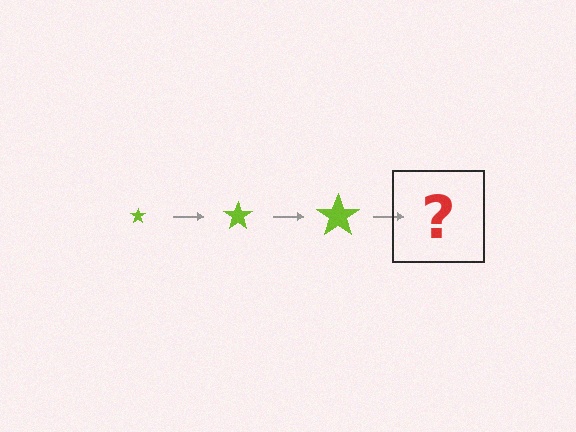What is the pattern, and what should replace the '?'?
The pattern is that the star gets progressively larger each step. The '?' should be a lime star, larger than the previous one.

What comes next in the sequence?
The next element should be a lime star, larger than the previous one.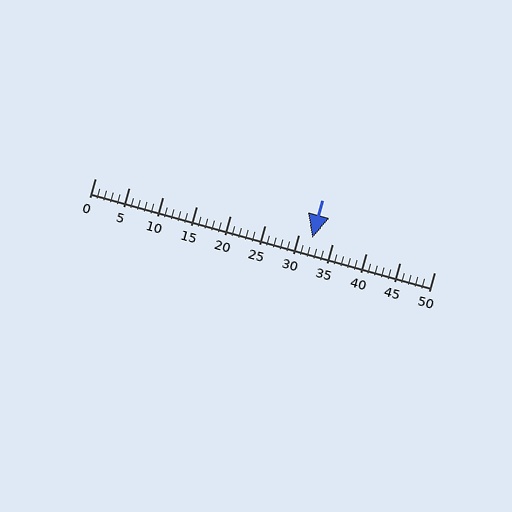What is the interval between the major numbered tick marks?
The major tick marks are spaced 5 units apart.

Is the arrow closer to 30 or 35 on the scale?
The arrow is closer to 30.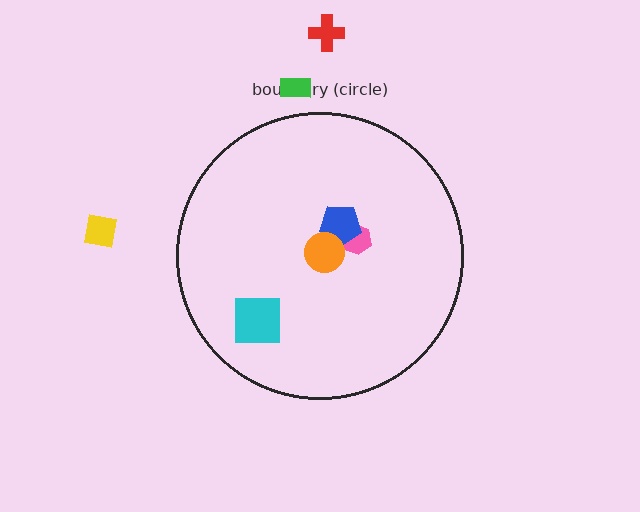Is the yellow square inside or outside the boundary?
Outside.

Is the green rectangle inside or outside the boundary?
Outside.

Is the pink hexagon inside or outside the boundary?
Inside.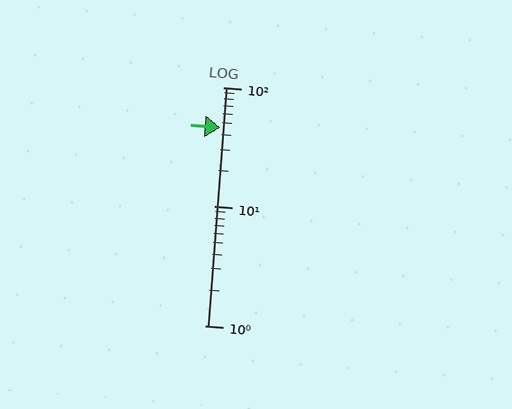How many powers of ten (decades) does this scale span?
The scale spans 2 decades, from 1 to 100.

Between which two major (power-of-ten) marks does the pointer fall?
The pointer is between 10 and 100.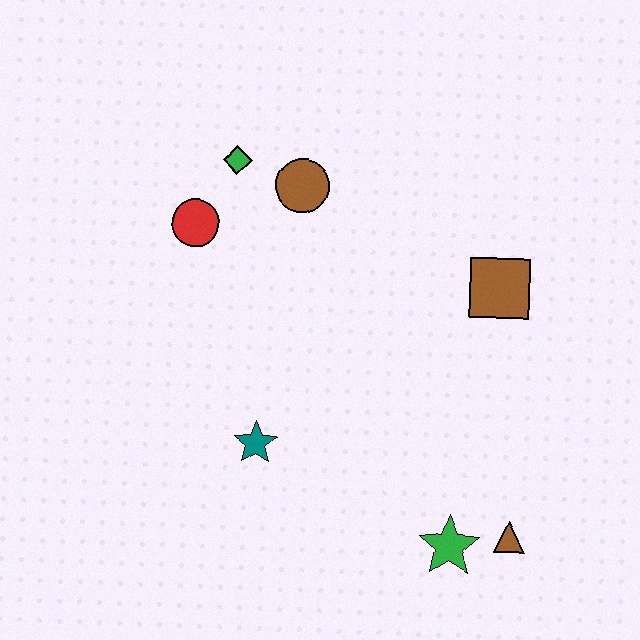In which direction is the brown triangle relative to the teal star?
The brown triangle is to the right of the teal star.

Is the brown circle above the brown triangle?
Yes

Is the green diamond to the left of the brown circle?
Yes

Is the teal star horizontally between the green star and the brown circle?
No